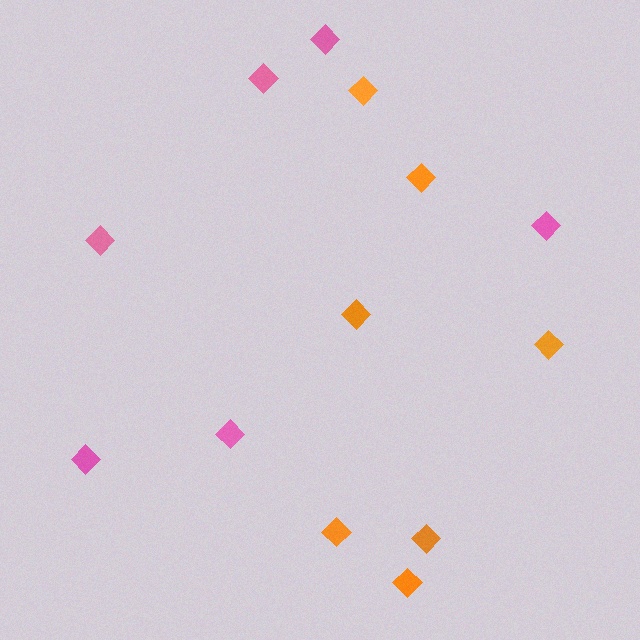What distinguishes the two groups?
There are 2 groups: one group of orange diamonds (7) and one group of pink diamonds (6).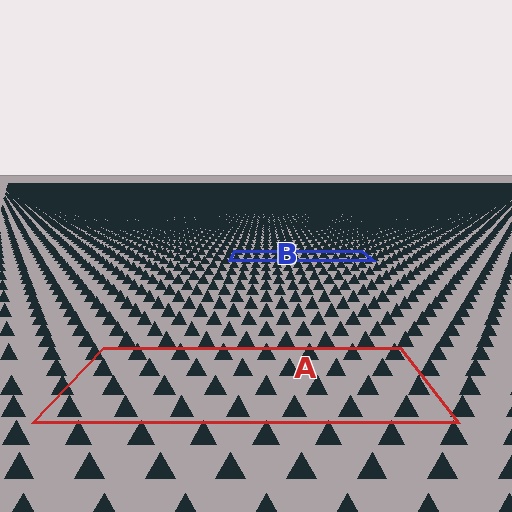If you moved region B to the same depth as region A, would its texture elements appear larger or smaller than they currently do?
They would appear larger. At a closer depth, the same texture elements are projected at a bigger on-screen size.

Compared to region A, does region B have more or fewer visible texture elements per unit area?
Region B has more texture elements per unit area — they are packed more densely because it is farther away.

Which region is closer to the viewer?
Region A is closer. The texture elements there are larger and more spread out.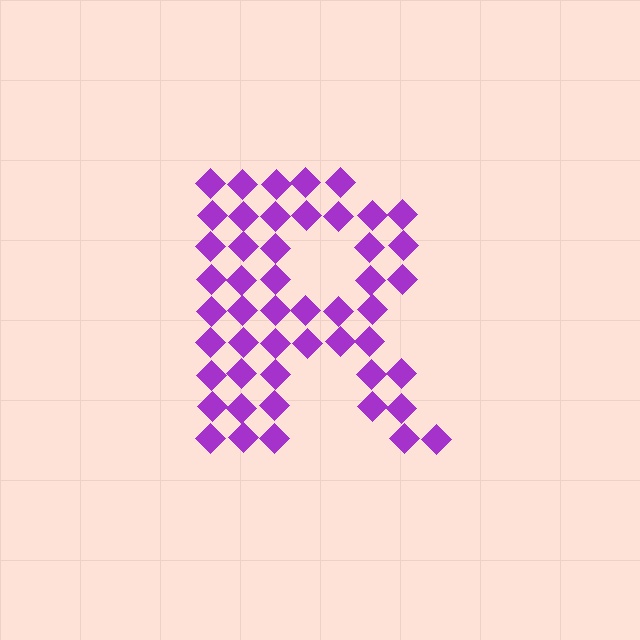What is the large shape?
The large shape is the letter R.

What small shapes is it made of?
It is made of small diamonds.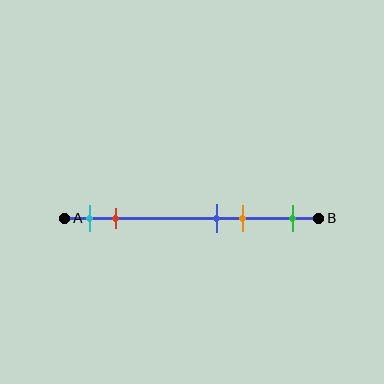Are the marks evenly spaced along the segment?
No, the marks are not evenly spaced.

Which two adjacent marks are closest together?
The blue and orange marks are the closest adjacent pair.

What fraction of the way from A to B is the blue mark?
The blue mark is approximately 60% (0.6) of the way from A to B.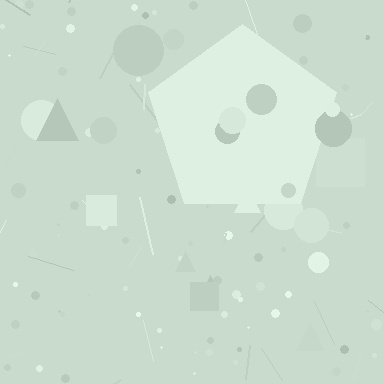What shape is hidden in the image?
A pentagon is hidden in the image.